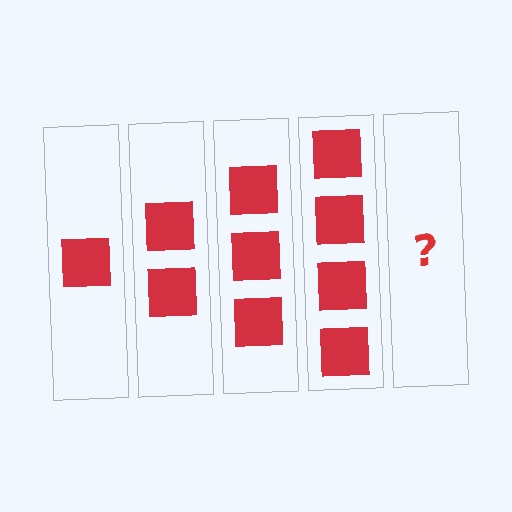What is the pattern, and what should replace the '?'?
The pattern is that each step adds one more square. The '?' should be 5 squares.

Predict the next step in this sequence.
The next step is 5 squares.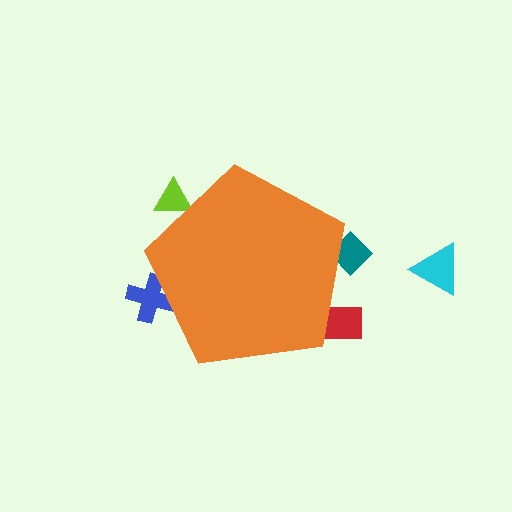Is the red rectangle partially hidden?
Yes, the red rectangle is partially hidden behind the orange pentagon.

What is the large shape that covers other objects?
An orange pentagon.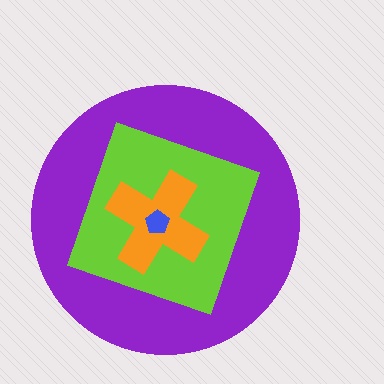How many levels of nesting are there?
4.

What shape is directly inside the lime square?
The orange cross.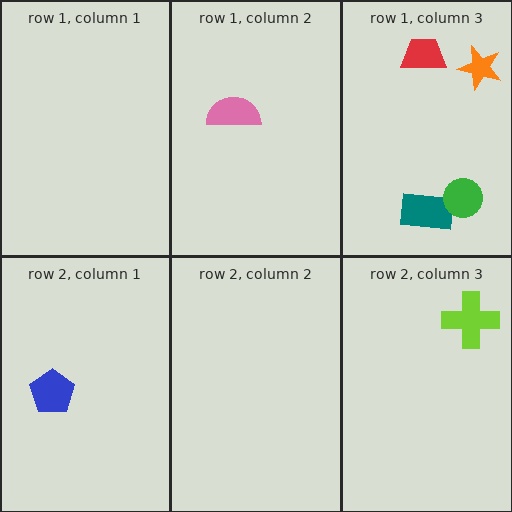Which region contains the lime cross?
The row 2, column 3 region.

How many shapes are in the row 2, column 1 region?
1.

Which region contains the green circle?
The row 1, column 3 region.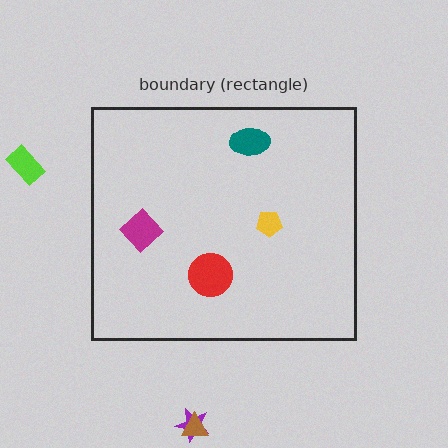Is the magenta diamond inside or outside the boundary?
Inside.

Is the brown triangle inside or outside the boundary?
Outside.